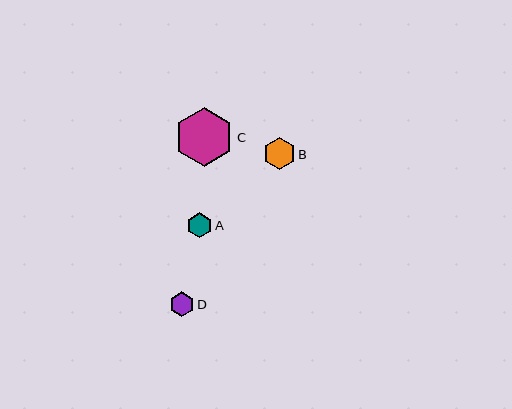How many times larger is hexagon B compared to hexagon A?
Hexagon B is approximately 1.3 times the size of hexagon A.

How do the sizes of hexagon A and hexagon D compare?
Hexagon A and hexagon D are approximately the same size.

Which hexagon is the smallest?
Hexagon D is the smallest with a size of approximately 24 pixels.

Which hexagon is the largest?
Hexagon C is the largest with a size of approximately 59 pixels.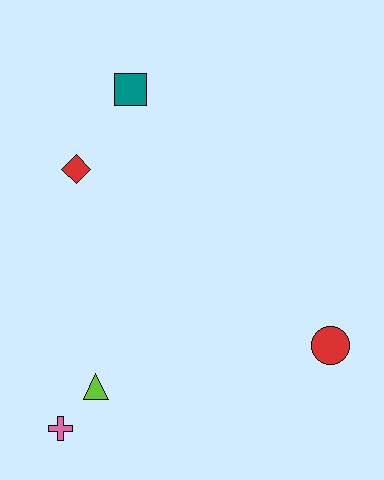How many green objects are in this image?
There are no green objects.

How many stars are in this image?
There are no stars.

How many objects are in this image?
There are 5 objects.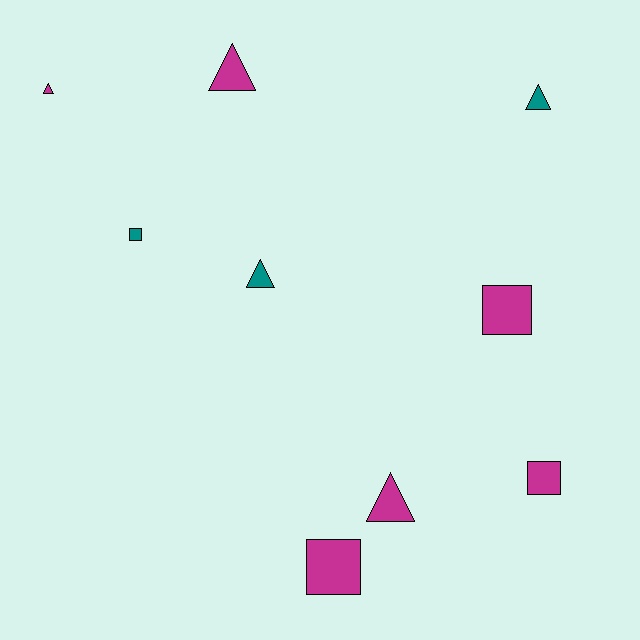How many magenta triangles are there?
There are 3 magenta triangles.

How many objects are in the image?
There are 9 objects.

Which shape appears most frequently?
Triangle, with 5 objects.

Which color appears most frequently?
Magenta, with 6 objects.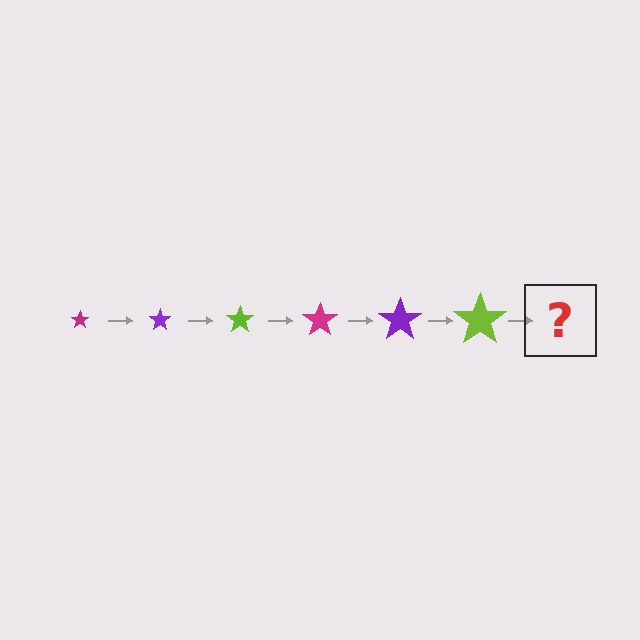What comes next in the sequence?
The next element should be a magenta star, larger than the previous one.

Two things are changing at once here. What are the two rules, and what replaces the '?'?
The two rules are that the star grows larger each step and the color cycles through magenta, purple, and lime. The '?' should be a magenta star, larger than the previous one.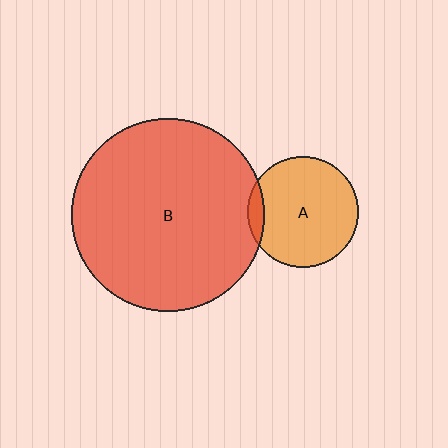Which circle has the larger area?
Circle B (red).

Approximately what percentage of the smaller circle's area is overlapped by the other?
Approximately 10%.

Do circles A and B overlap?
Yes.